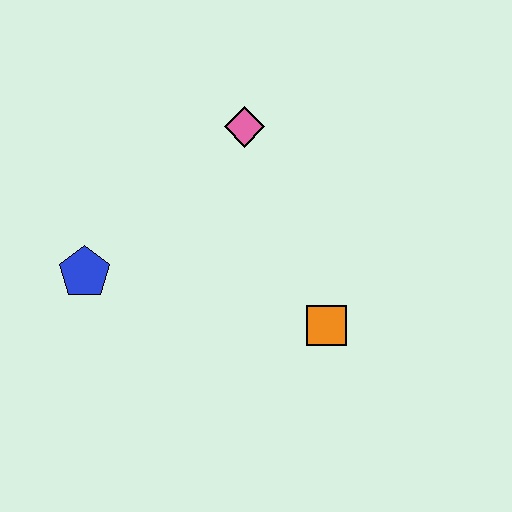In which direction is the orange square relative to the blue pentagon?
The orange square is to the right of the blue pentagon.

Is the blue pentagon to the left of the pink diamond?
Yes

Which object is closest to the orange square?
The pink diamond is closest to the orange square.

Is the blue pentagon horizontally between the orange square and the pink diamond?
No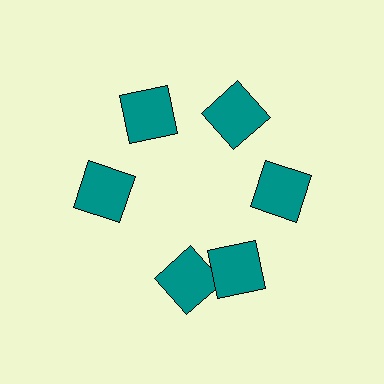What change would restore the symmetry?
The symmetry would be restored by rotating it back into even spacing with its neighbors so that all 6 squares sit at equal angles and equal distance from the center.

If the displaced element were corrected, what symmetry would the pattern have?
It would have 6-fold rotational symmetry — the pattern would map onto itself every 60 degrees.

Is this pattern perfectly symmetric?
No. The 6 teal squares are arranged in a ring, but one element near the 7 o'clock position is rotated out of alignment along the ring, breaking the 6-fold rotational symmetry.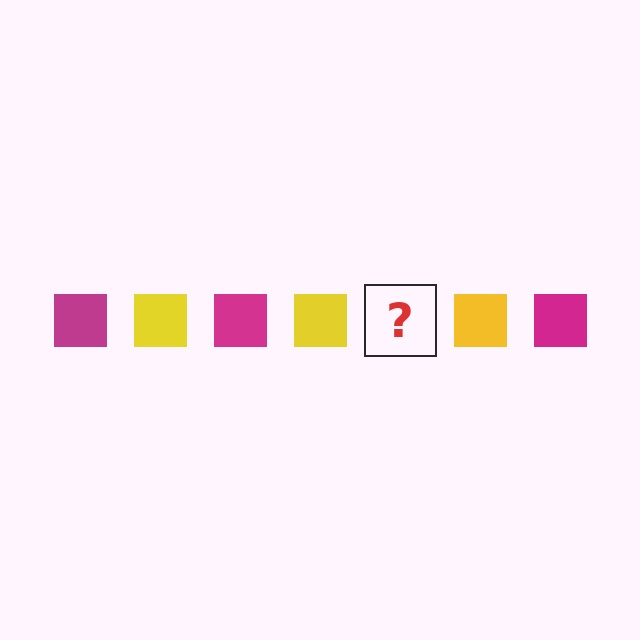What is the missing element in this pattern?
The missing element is a magenta square.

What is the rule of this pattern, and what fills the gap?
The rule is that the pattern cycles through magenta, yellow squares. The gap should be filled with a magenta square.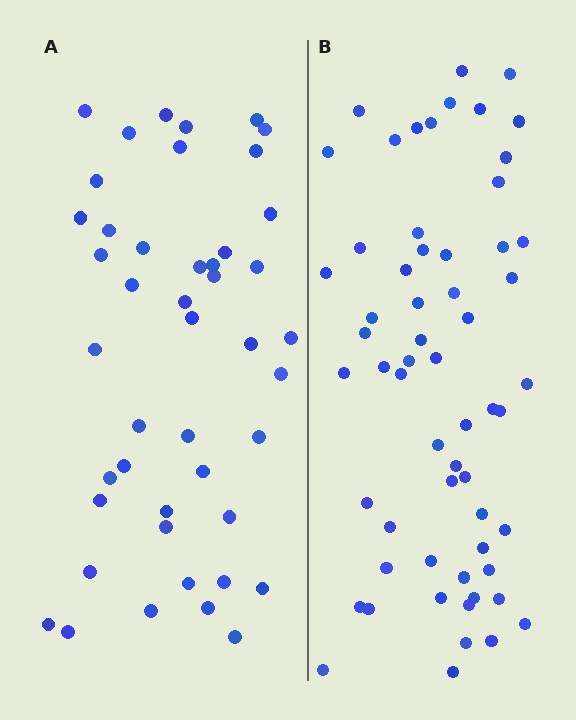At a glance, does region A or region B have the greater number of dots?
Region B (the right region) has more dots.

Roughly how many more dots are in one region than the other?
Region B has approximately 15 more dots than region A.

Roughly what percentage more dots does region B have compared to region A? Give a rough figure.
About 35% more.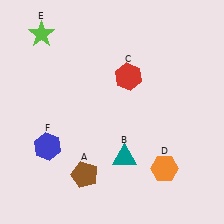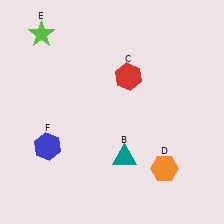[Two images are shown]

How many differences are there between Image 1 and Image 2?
There is 1 difference between the two images.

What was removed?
The brown pentagon (A) was removed in Image 2.